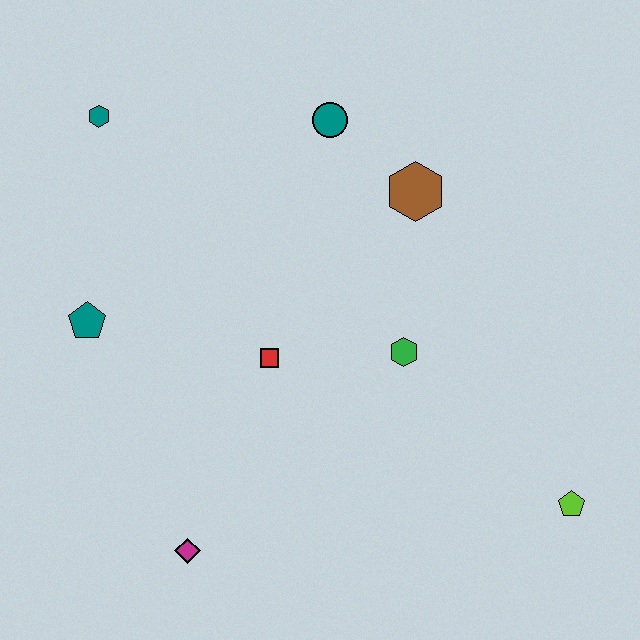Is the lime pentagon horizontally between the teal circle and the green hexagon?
No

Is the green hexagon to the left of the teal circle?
No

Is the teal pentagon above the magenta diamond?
Yes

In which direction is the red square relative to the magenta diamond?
The red square is above the magenta diamond.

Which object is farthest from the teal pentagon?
The lime pentagon is farthest from the teal pentagon.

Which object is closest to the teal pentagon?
The red square is closest to the teal pentagon.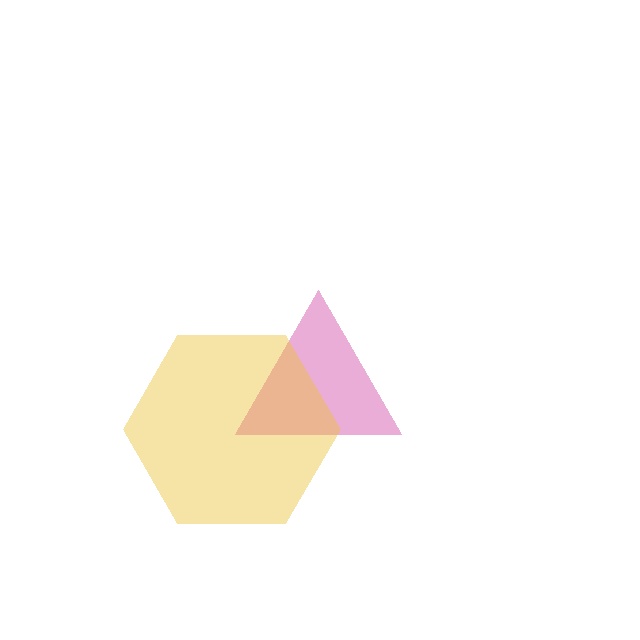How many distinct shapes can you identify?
There are 2 distinct shapes: a magenta triangle, a yellow hexagon.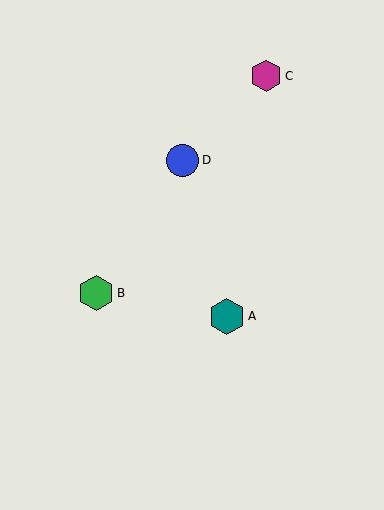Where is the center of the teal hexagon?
The center of the teal hexagon is at (227, 316).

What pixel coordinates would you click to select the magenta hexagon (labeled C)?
Click at (266, 76) to select the magenta hexagon C.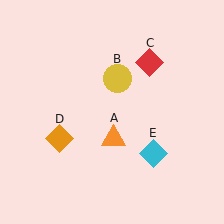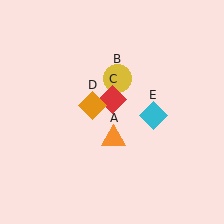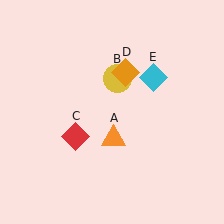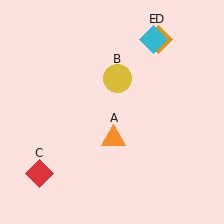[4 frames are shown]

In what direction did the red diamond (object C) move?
The red diamond (object C) moved down and to the left.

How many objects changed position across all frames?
3 objects changed position: red diamond (object C), orange diamond (object D), cyan diamond (object E).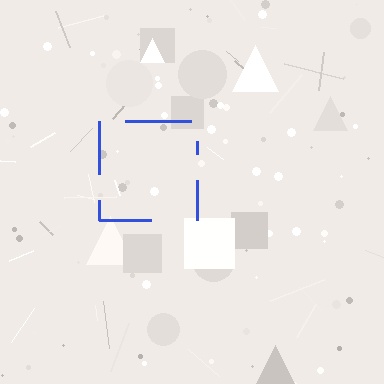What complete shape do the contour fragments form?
The contour fragments form a square.